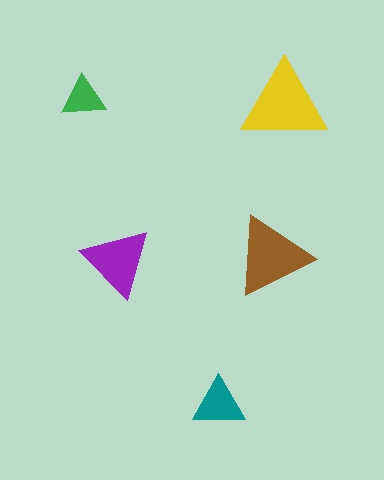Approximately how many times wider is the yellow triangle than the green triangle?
About 2 times wider.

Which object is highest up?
The green triangle is topmost.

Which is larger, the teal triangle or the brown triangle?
The brown one.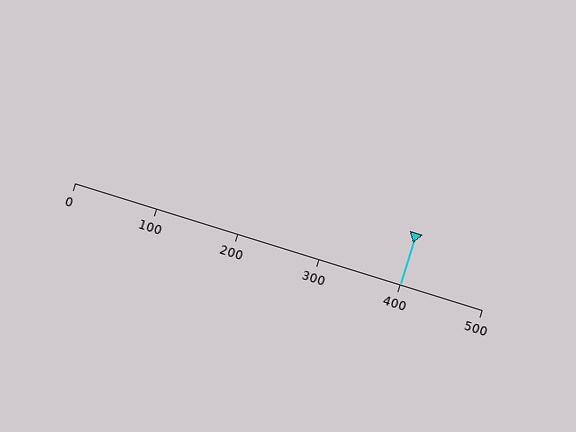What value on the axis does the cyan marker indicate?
The marker indicates approximately 400.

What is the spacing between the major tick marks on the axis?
The major ticks are spaced 100 apart.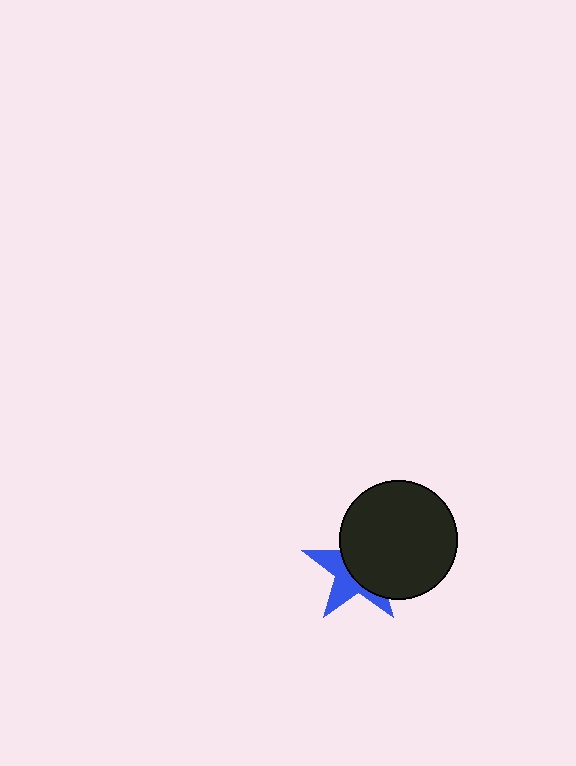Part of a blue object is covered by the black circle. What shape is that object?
It is a star.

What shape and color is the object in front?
The object in front is a black circle.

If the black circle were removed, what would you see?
You would see the complete blue star.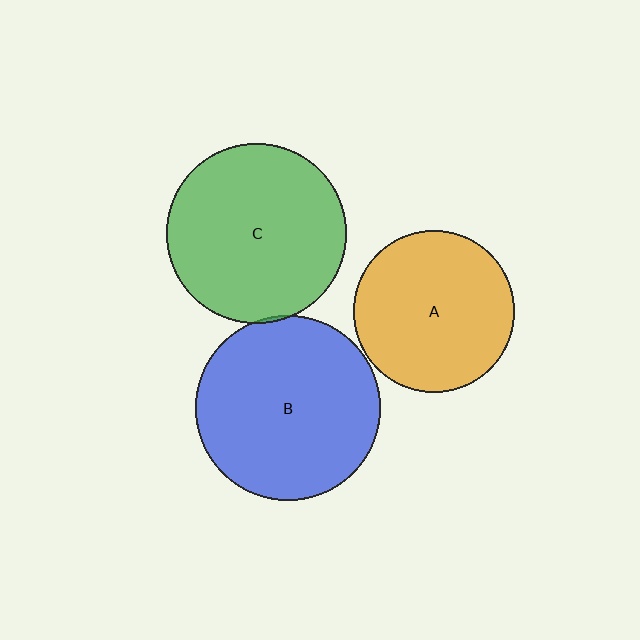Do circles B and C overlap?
Yes.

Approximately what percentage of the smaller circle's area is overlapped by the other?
Approximately 5%.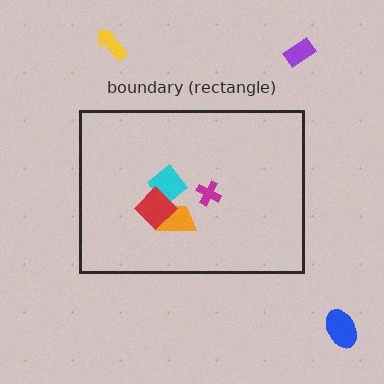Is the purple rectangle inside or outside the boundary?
Outside.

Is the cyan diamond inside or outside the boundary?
Inside.